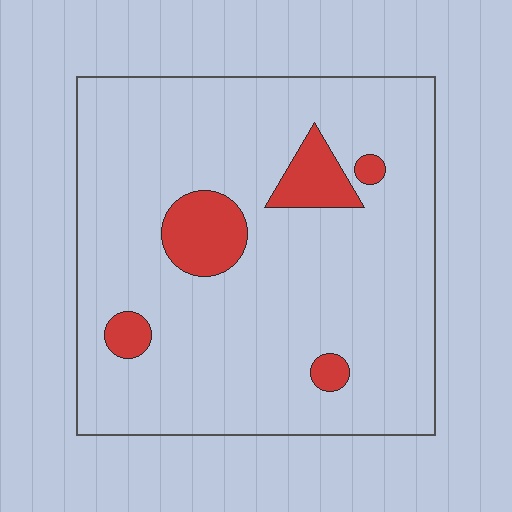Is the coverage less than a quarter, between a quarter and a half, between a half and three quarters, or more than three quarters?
Less than a quarter.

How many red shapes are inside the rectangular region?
5.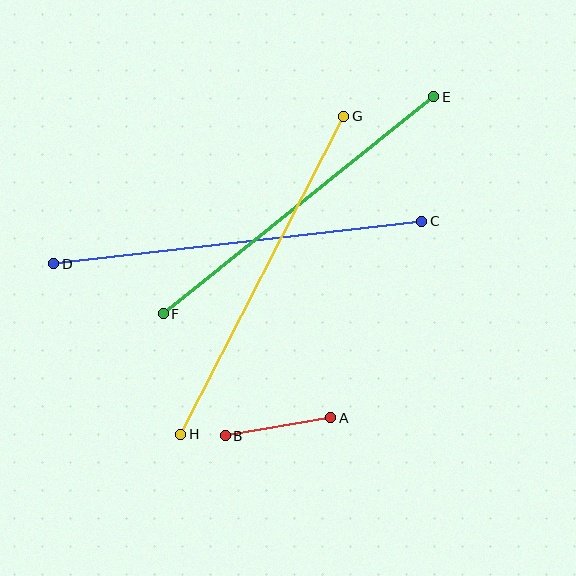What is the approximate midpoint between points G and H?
The midpoint is at approximately (262, 275) pixels.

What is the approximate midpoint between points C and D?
The midpoint is at approximately (238, 242) pixels.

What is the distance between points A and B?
The distance is approximately 107 pixels.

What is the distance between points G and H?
The distance is approximately 357 pixels.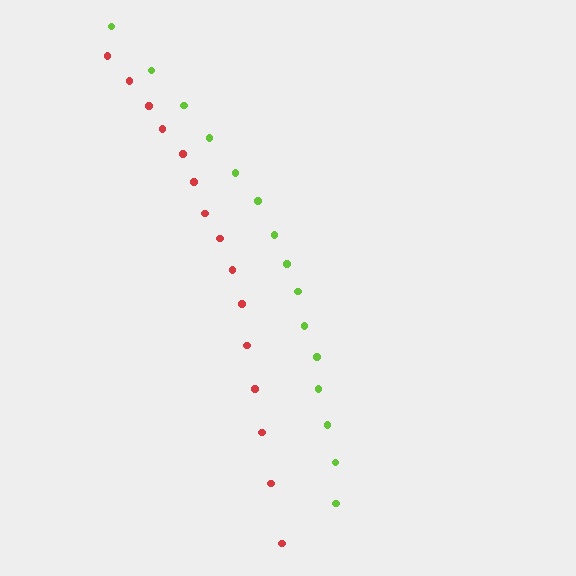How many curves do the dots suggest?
There are 2 distinct paths.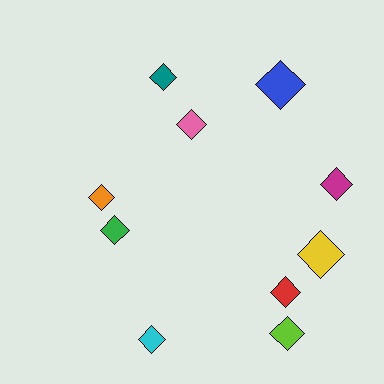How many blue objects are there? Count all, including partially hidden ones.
There is 1 blue object.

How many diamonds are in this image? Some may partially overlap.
There are 10 diamonds.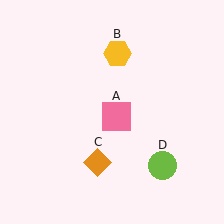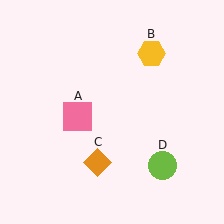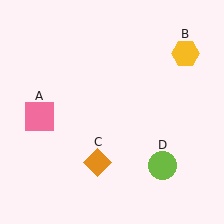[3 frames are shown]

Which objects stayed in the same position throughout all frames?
Orange diamond (object C) and lime circle (object D) remained stationary.